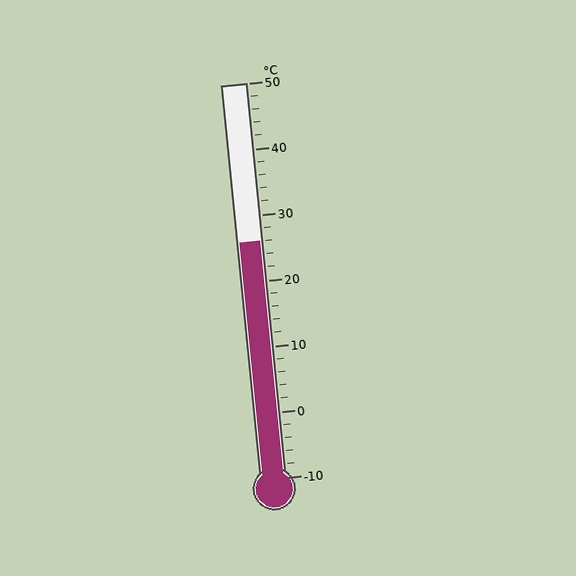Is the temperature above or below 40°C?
The temperature is below 40°C.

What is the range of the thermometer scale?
The thermometer scale ranges from -10°C to 50°C.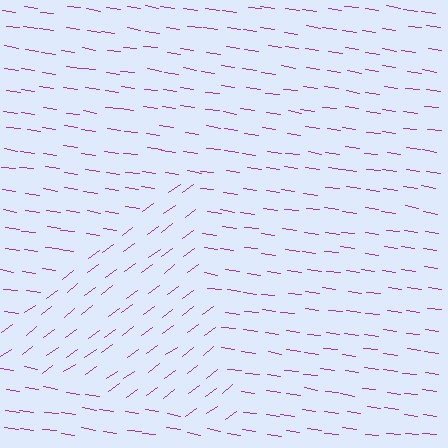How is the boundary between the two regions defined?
The boundary is defined purely by a change in line orientation (approximately 45 degrees difference). All lines are the same color and thickness.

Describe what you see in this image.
The image is filled with small purple line segments. A triangle region in the image has lines oriented differently from the surrounding lines, creating a visible texture boundary.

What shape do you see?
I see a triangle.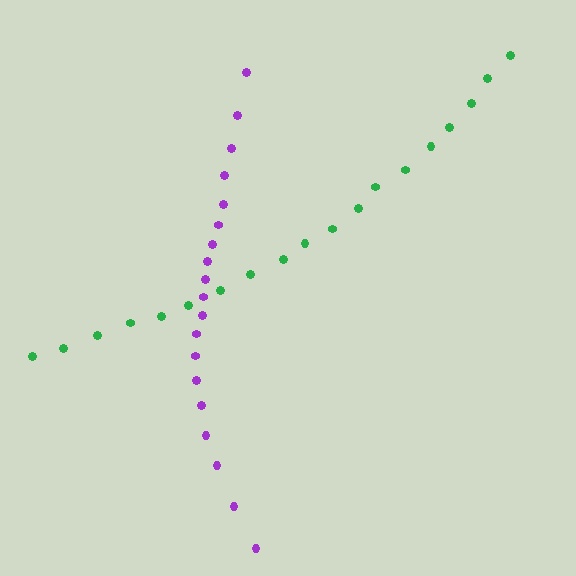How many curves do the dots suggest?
There are 2 distinct paths.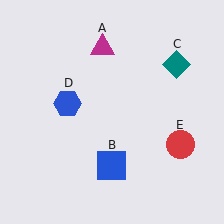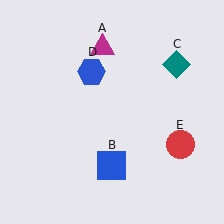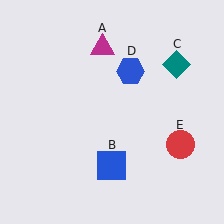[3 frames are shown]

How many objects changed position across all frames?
1 object changed position: blue hexagon (object D).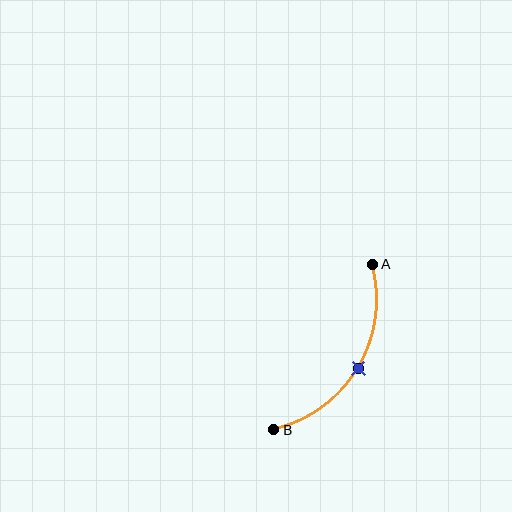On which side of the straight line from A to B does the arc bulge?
The arc bulges to the right of the straight line connecting A and B.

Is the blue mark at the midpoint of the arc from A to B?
Yes. The blue mark lies on the arc at equal arc-length from both A and B — it is the arc midpoint.